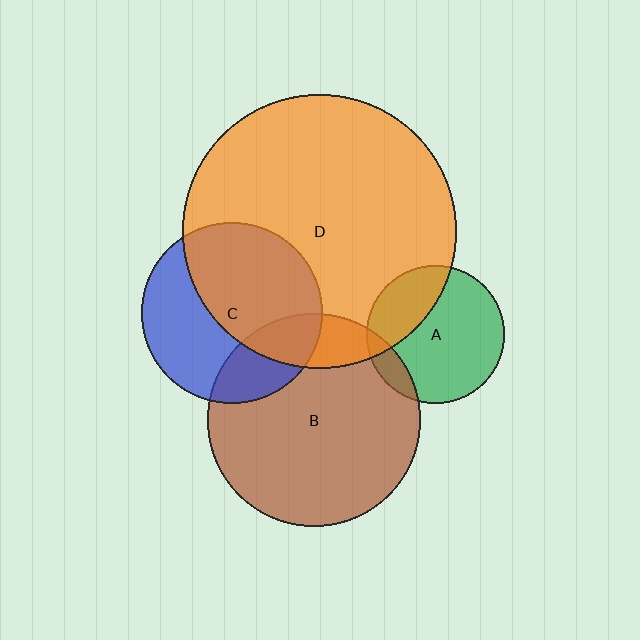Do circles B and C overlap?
Yes.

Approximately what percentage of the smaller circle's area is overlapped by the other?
Approximately 25%.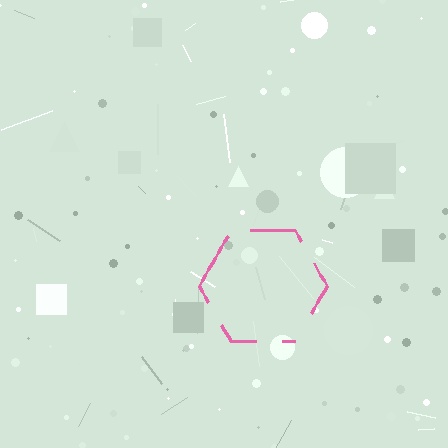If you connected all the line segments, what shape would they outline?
They would outline a hexagon.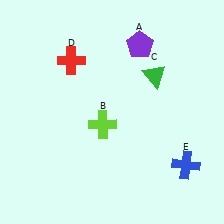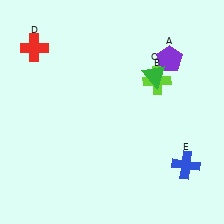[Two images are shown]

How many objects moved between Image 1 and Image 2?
3 objects moved between the two images.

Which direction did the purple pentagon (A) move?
The purple pentagon (A) moved right.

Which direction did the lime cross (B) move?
The lime cross (B) moved right.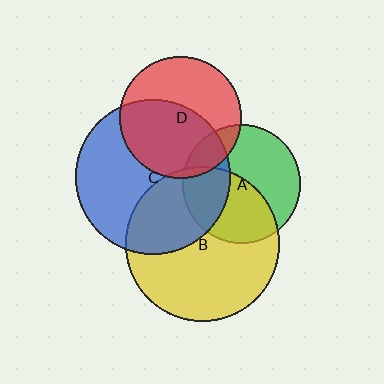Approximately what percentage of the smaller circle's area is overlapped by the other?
Approximately 55%.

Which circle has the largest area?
Circle C (blue).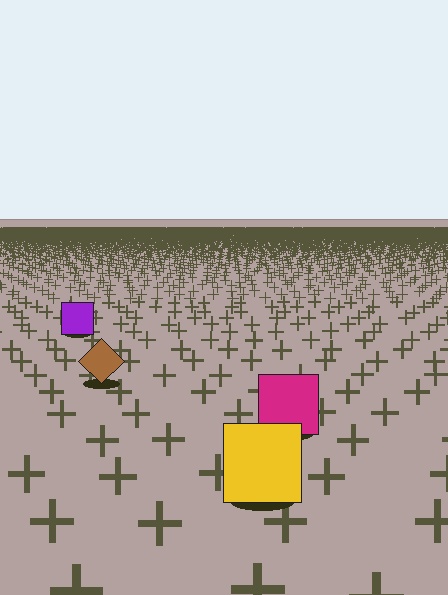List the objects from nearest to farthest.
From nearest to farthest: the yellow square, the magenta square, the brown diamond, the purple square.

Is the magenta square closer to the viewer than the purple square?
Yes. The magenta square is closer — you can tell from the texture gradient: the ground texture is coarser near it.